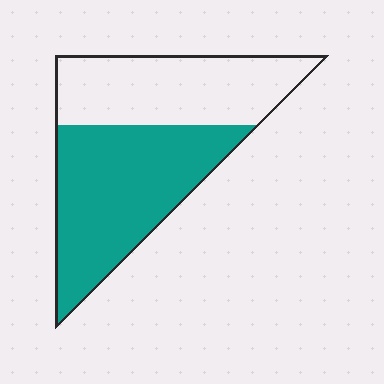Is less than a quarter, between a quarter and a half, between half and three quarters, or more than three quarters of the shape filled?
Between half and three quarters.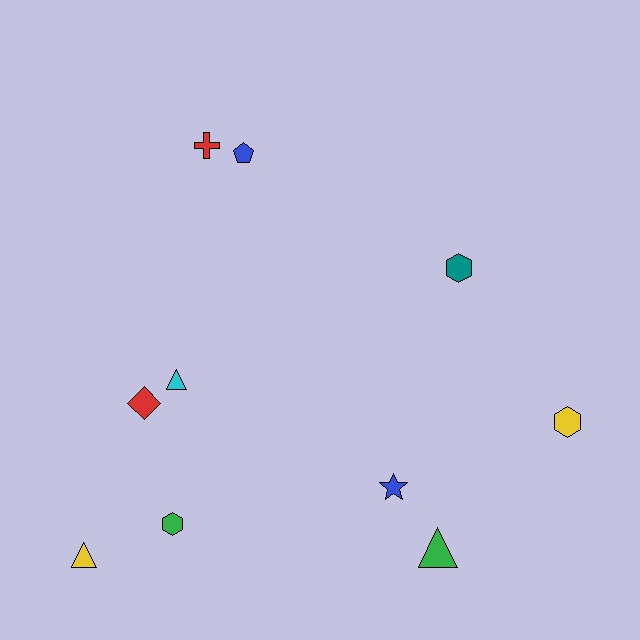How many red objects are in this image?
There are 2 red objects.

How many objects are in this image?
There are 10 objects.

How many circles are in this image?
There are no circles.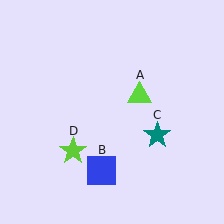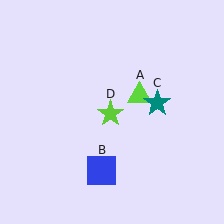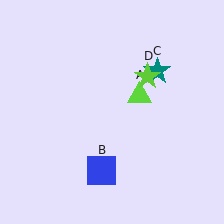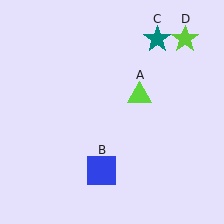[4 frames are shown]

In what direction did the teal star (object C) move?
The teal star (object C) moved up.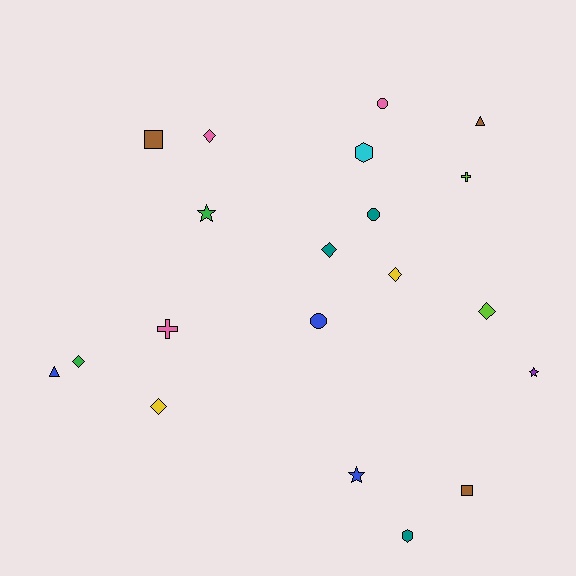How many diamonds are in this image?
There are 6 diamonds.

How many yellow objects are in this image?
There are 2 yellow objects.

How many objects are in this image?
There are 20 objects.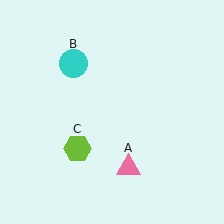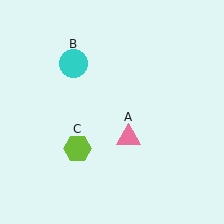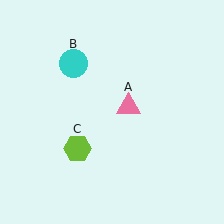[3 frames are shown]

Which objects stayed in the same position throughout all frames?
Cyan circle (object B) and lime hexagon (object C) remained stationary.